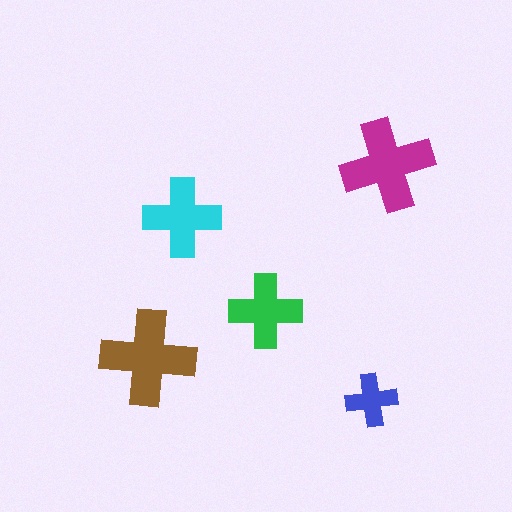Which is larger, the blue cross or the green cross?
The green one.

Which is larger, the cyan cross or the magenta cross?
The magenta one.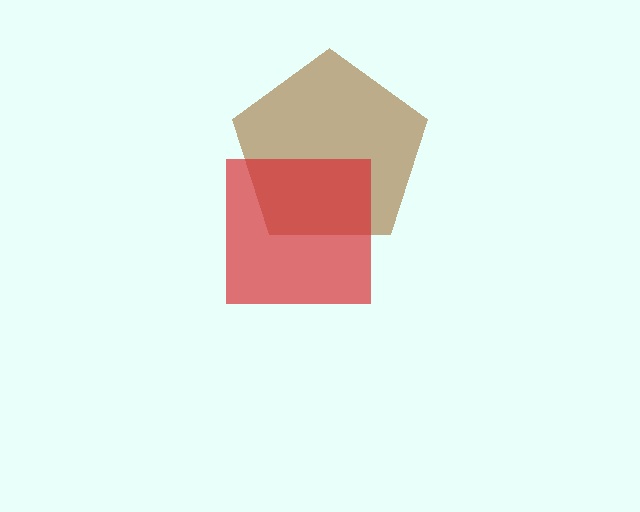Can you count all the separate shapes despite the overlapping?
Yes, there are 2 separate shapes.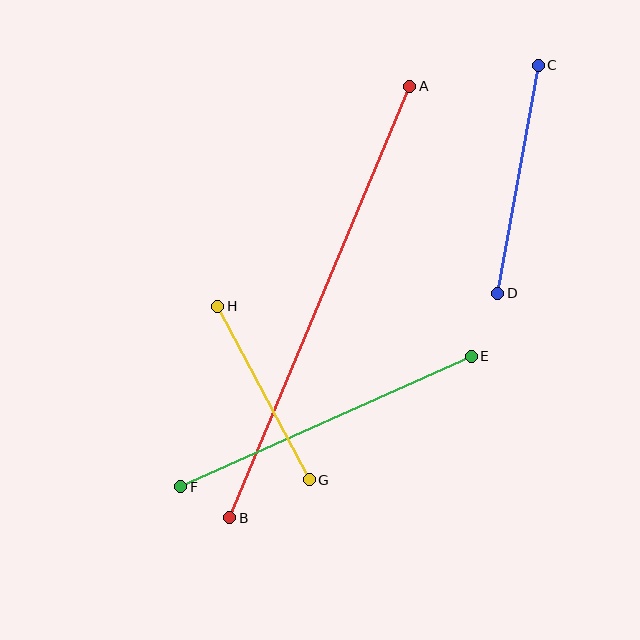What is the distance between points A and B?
The distance is approximately 468 pixels.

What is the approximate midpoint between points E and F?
The midpoint is at approximately (326, 421) pixels.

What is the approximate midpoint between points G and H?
The midpoint is at approximately (264, 393) pixels.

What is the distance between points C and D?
The distance is approximately 232 pixels.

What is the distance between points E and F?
The distance is approximately 318 pixels.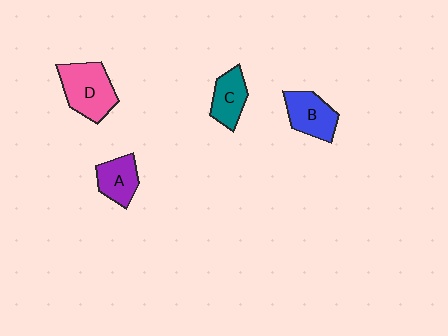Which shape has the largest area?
Shape D (pink).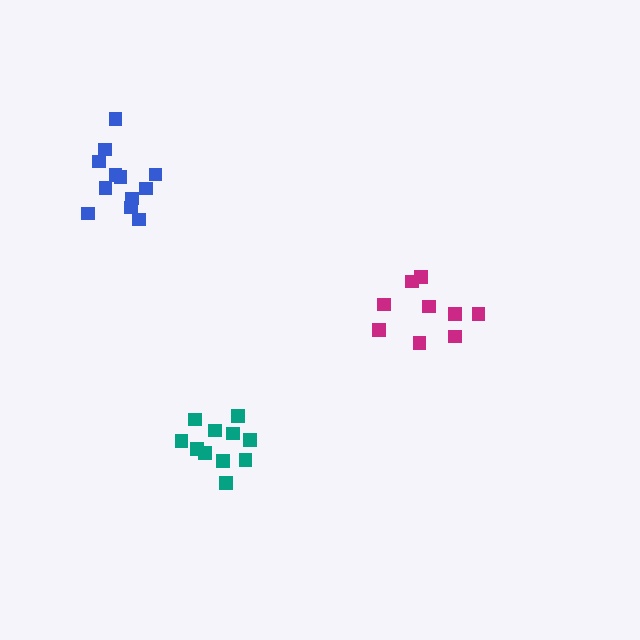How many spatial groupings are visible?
There are 3 spatial groupings.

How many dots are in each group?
Group 1: 11 dots, Group 2: 12 dots, Group 3: 9 dots (32 total).